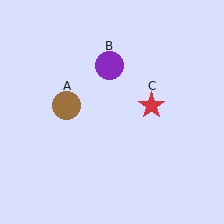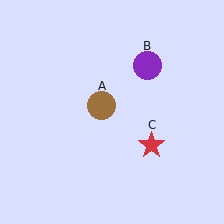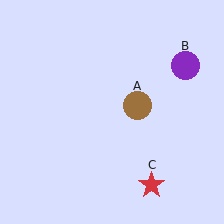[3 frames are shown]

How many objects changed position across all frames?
3 objects changed position: brown circle (object A), purple circle (object B), red star (object C).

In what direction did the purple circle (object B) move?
The purple circle (object B) moved right.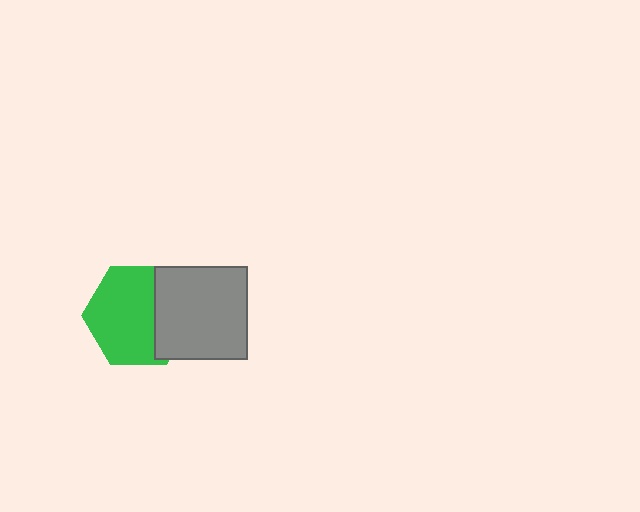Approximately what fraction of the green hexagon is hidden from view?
Roughly 31% of the green hexagon is hidden behind the gray square.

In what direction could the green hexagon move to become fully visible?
The green hexagon could move left. That would shift it out from behind the gray square entirely.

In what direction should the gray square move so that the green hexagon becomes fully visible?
The gray square should move right. That is the shortest direction to clear the overlap and leave the green hexagon fully visible.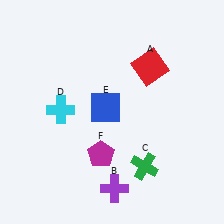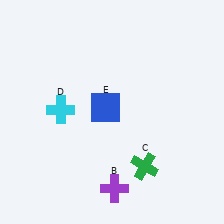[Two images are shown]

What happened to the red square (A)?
The red square (A) was removed in Image 2. It was in the top-right area of Image 1.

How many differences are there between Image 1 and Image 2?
There are 2 differences between the two images.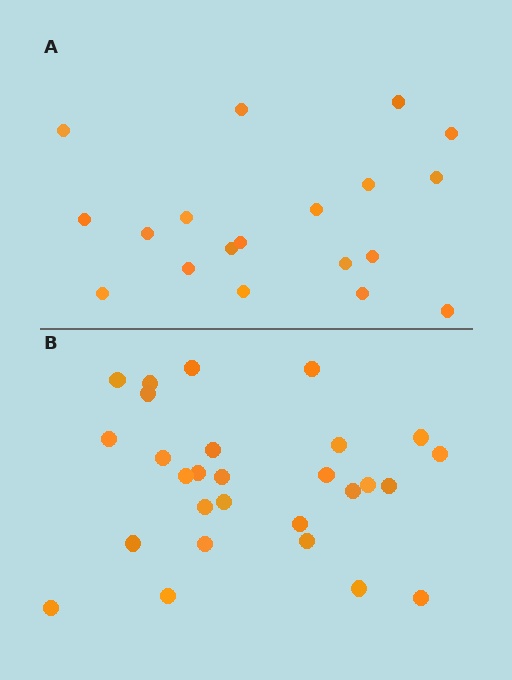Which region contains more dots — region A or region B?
Region B (the bottom region) has more dots.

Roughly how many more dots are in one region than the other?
Region B has roughly 8 or so more dots than region A.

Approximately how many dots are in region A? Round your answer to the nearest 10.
About 20 dots. (The exact count is 19, which rounds to 20.)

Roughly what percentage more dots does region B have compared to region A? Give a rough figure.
About 45% more.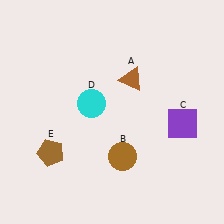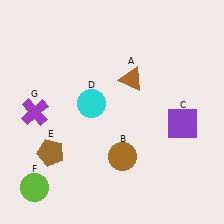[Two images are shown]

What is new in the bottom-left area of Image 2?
A lime circle (F) was added in the bottom-left area of Image 2.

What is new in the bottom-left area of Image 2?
A purple cross (G) was added in the bottom-left area of Image 2.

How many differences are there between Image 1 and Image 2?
There are 2 differences between the two images.